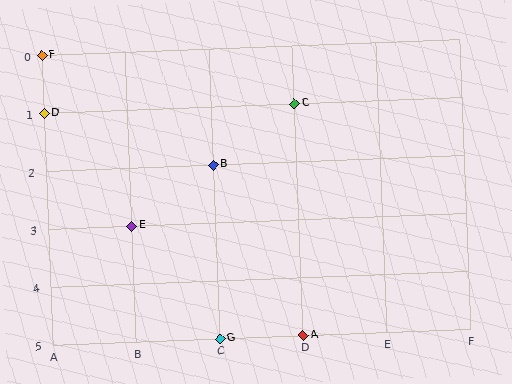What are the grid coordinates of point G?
Point G is at grid coordinates (C, 5).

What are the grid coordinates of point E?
Point E is at grid coordinates (B, 3).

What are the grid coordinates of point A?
Point A is at grid coordinates (D, 5).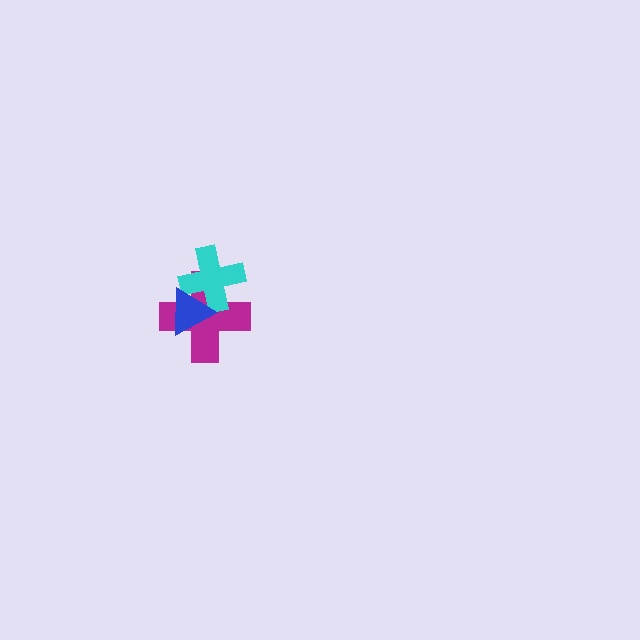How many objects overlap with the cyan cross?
2 objects overlap with the cyan cross.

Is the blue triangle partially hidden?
No, no other shape covers it.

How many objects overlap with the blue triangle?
2 objects overlap with the blue triangle.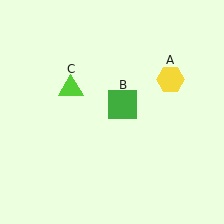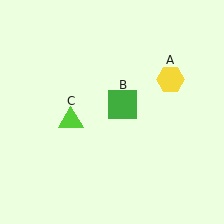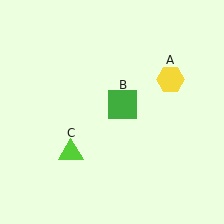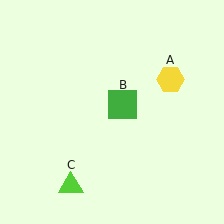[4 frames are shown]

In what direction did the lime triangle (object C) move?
The lime triangle (object C) moved down.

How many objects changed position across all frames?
1 object changed position: lime triangle (object C).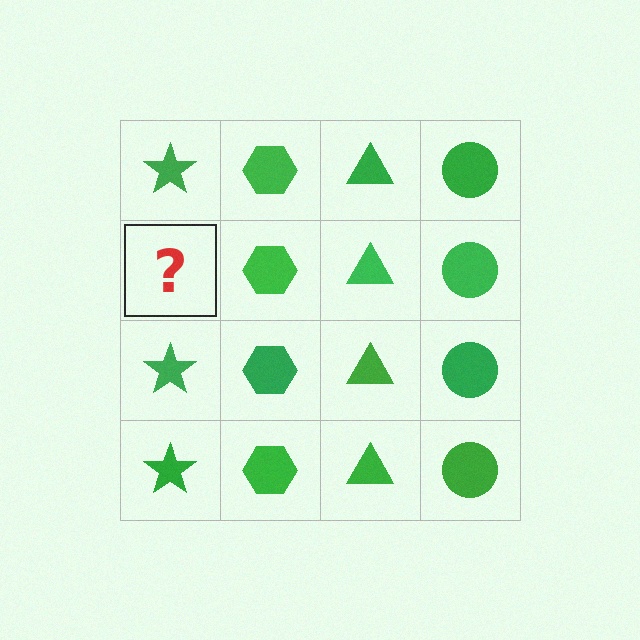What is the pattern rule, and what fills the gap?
The rule is that each column has a consistent shape. The gap should be filled with a green star.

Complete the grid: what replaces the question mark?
The question mark should be replaced with a green star.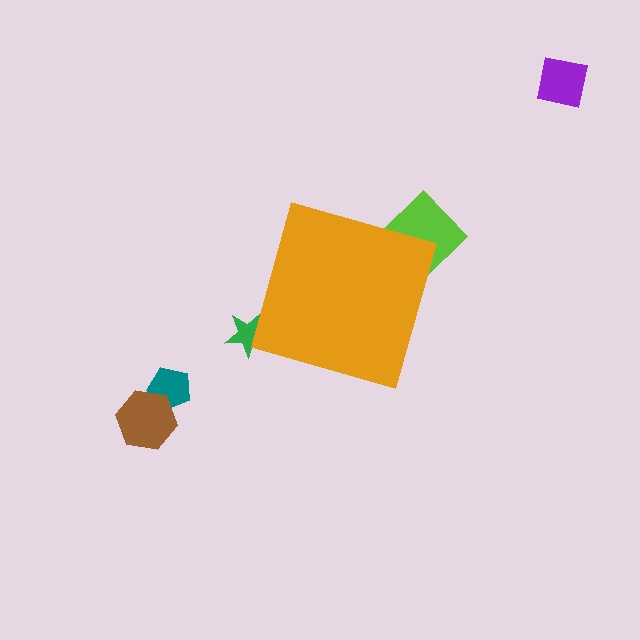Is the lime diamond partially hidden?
Yes, the lime diamond is partially hidden behind the orange diamond.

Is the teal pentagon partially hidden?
No, the teal pentagon is fully visible.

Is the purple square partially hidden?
No, the purple square is fully visible.